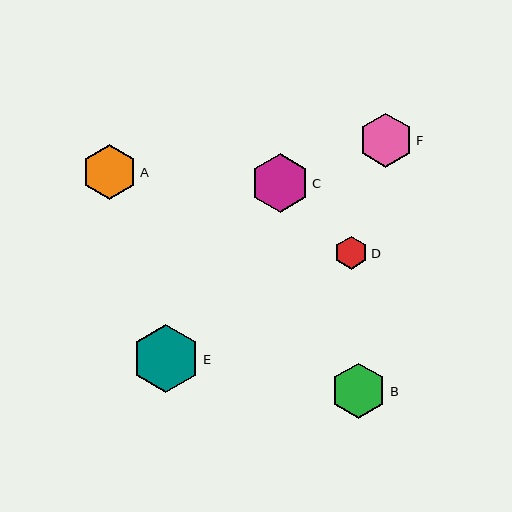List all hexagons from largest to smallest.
From largest to smallest: E, C, B, A, F, D.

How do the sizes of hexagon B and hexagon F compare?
Hexagon B and hexagon F are approximately the same size.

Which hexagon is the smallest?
Hexagon D is the smallest with a size of approximately 33 pixels.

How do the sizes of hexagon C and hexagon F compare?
Hexagon C and hexagon F are approximately the same size.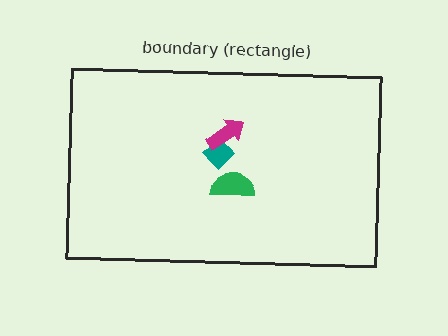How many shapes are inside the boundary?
3 inside, 0 outside.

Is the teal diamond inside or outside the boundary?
Inside.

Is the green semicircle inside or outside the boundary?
Inside.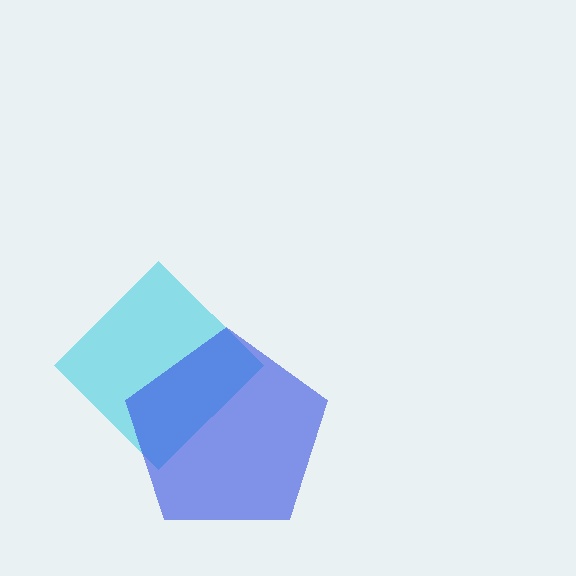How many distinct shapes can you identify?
There are 2 distinct shapes: a cyan diamond, a blue pentagon.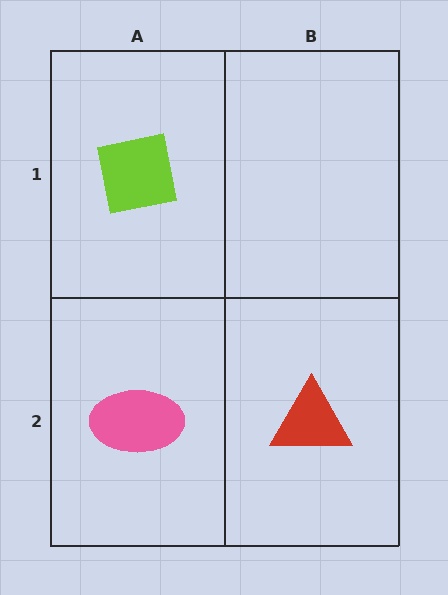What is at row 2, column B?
A red triangle.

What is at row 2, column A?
A pink ellipse.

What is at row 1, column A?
A lime square.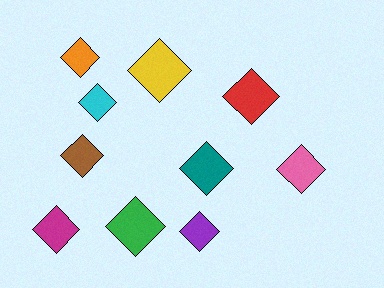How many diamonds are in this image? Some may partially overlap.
There are 10 diamonds.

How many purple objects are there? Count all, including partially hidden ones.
There is 1 purple object.